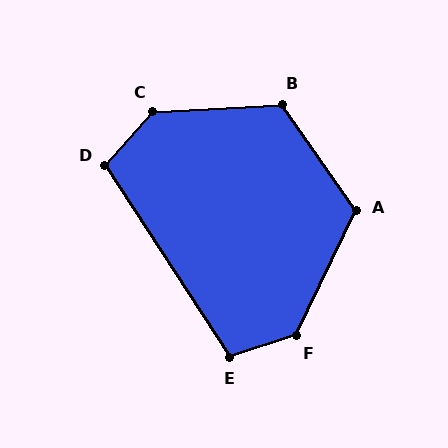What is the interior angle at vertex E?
Approximately 105 degrees (obtuse).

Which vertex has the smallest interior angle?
D, at approximately 105 degrees.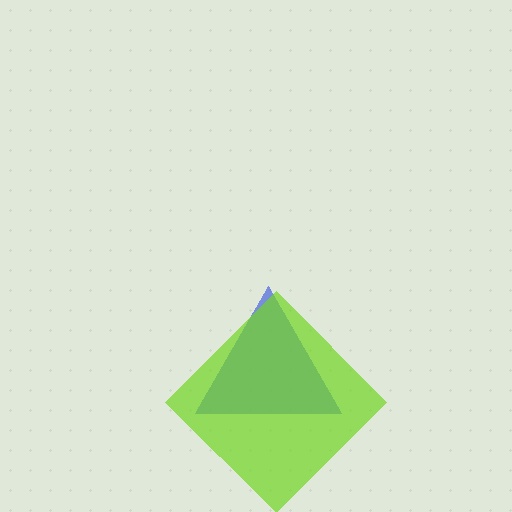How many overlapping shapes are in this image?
There are 2 overlapping shapes in the image.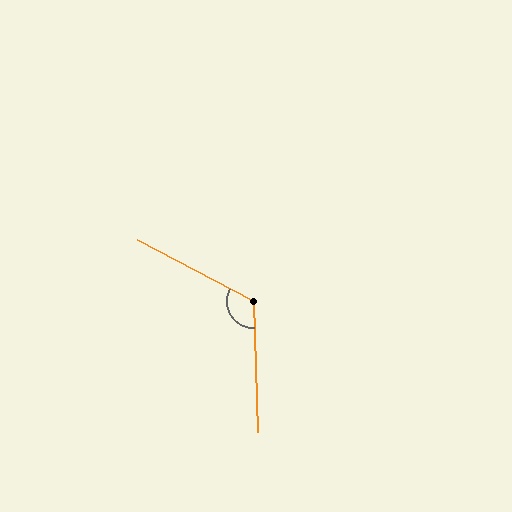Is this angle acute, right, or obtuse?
It is obtuse.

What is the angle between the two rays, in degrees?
Approximately 119 degrees.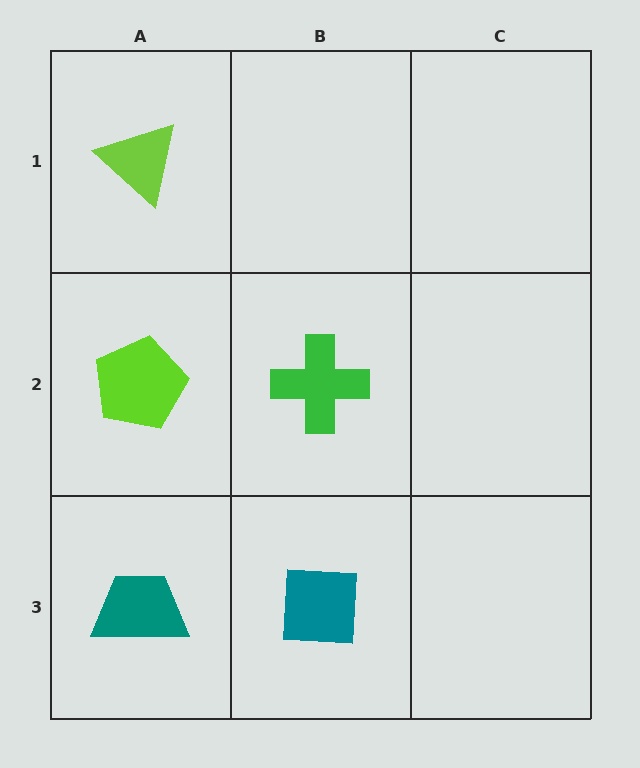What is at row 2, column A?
A lime pentagon.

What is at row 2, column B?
A green cross.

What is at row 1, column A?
A lime triangle.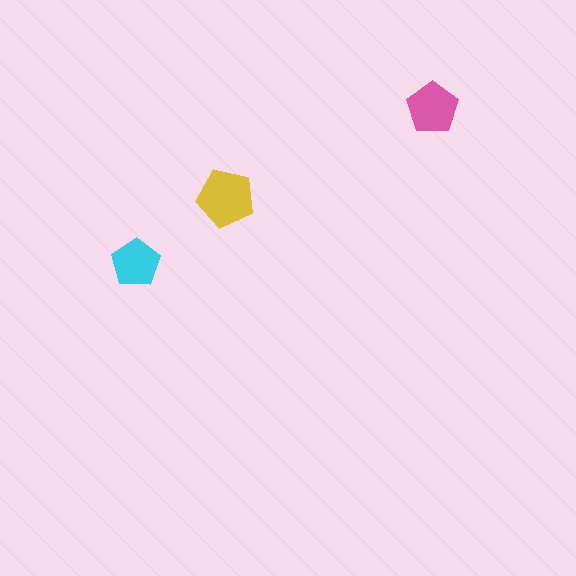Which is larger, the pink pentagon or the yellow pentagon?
The yellow one.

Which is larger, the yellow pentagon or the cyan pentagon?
The yellow one.